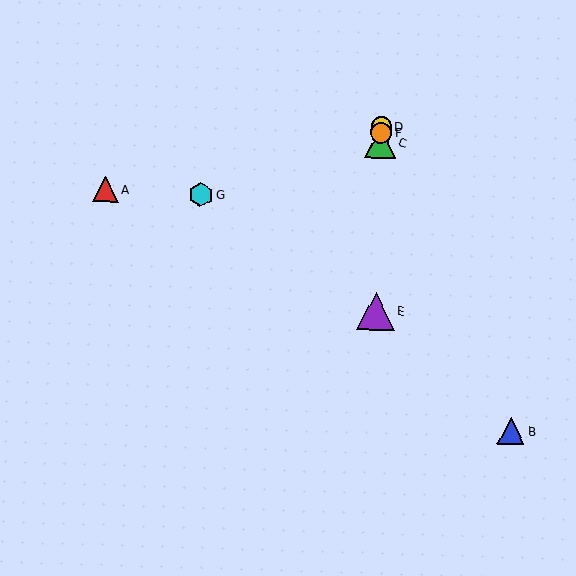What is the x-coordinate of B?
Object B is at x≈511.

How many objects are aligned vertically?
4 objects (C, D, E, F) are aligned vertically.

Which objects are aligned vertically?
Objects C, D, E, F are aligned vertically.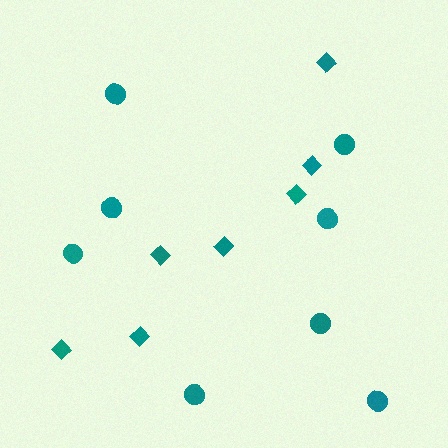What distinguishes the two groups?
There are 2 groups: one group of diamonds (7) and one group of circles (8).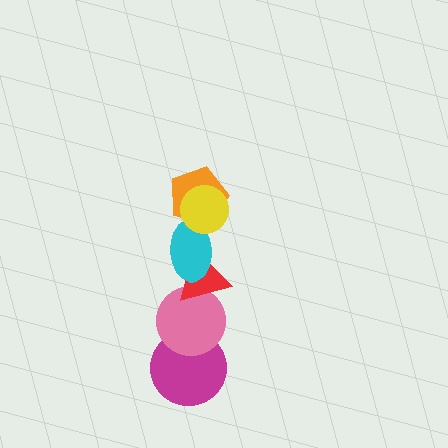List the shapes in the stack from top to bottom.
From top to bottom: the yellow circle, the orange pentagon, the cyan ellipse, the red triangle, the pink circle, the magenta circle.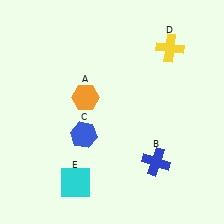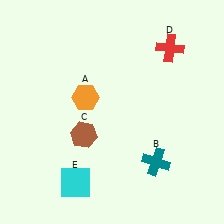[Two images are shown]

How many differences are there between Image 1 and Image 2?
There are 3 differences between the two images.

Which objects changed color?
B changed from blue to teal. C changed from blue to brown. D changed from yellow to red.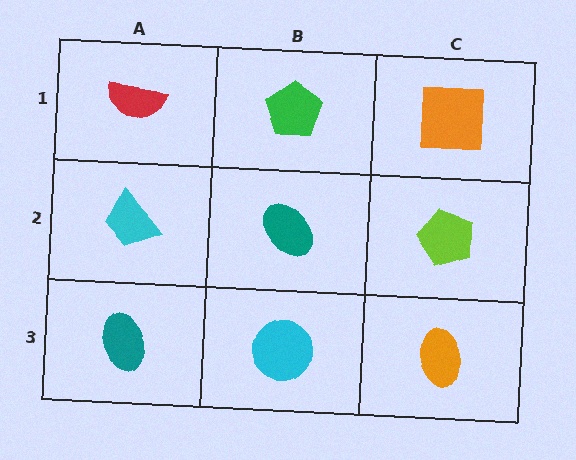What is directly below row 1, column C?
A lime pentagon.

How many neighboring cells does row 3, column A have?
2.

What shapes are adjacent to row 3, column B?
A teal ellipse (row 2, column B), a teal ellipse (row 3, column A), an orange ellipse (row 3, column C).